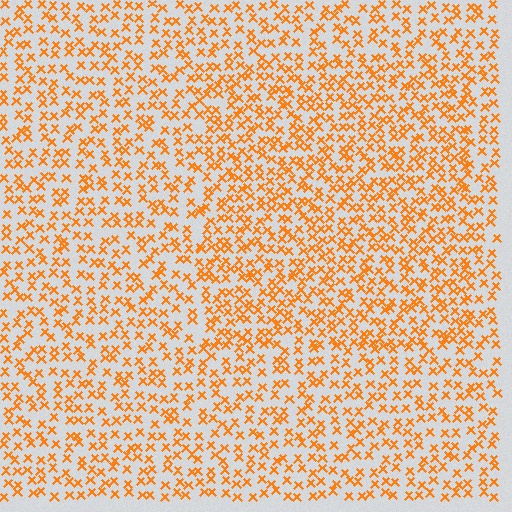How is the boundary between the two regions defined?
The boundary is defined by a change in element density (approximately 1.4x ratio). All elements are the same color, size, and shape.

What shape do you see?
I see a rectangle.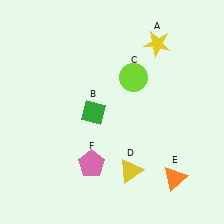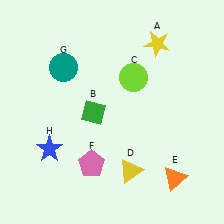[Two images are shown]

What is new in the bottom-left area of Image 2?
A blue star (H) was added in the bottom-left area of Image 2.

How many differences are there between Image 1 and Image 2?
There are 2 differences between the two images.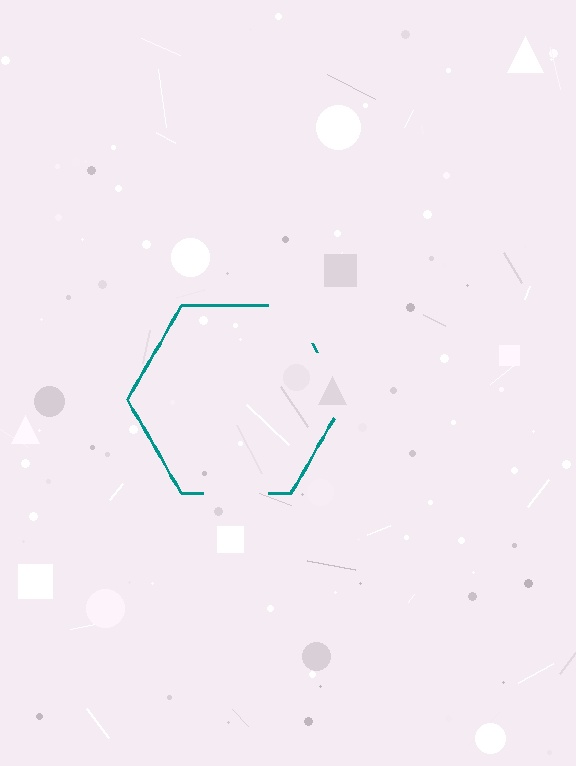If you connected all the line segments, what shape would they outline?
They would outline a hexagon.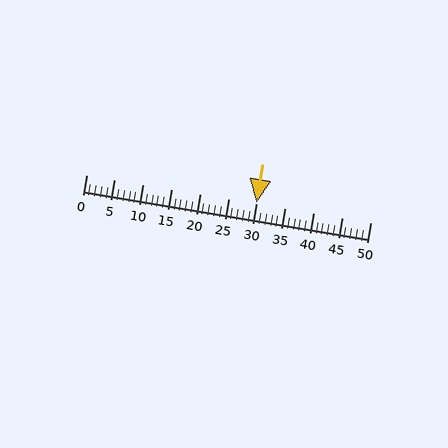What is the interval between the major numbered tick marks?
The major tick marks are spaced 5 units apart.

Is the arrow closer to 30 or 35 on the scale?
The arrow is closer to 30.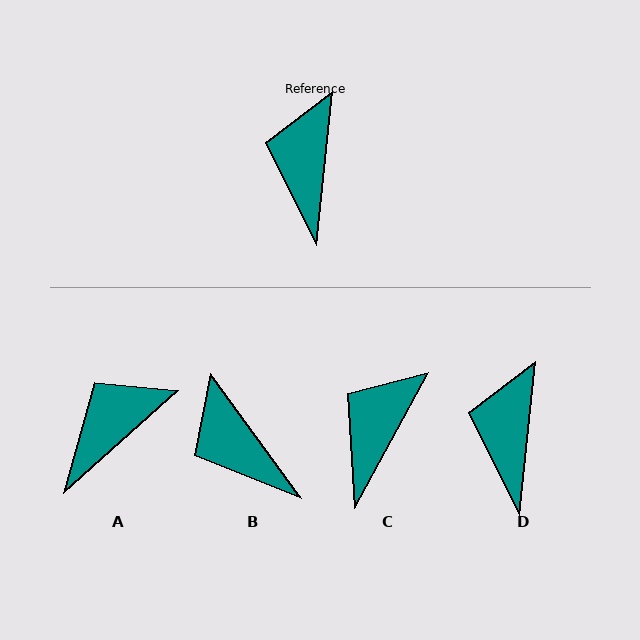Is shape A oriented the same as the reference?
No, it is off by about 42 degrees.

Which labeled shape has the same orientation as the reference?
D.